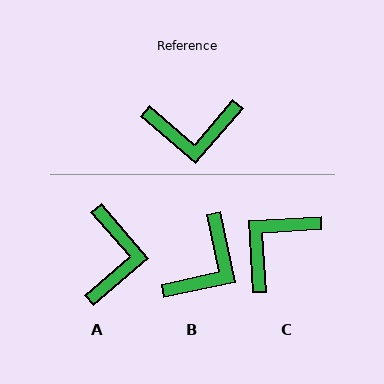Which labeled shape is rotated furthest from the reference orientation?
C, about 136 degrees away.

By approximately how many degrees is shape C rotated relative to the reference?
Approximately 136 degrees clockwise.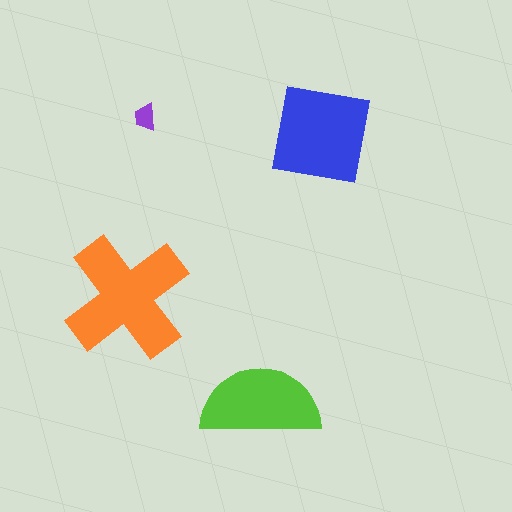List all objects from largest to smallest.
The orange cross, the blue square, the lime semicircle, the purple trapezoid.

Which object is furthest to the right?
The blue square is rightmost.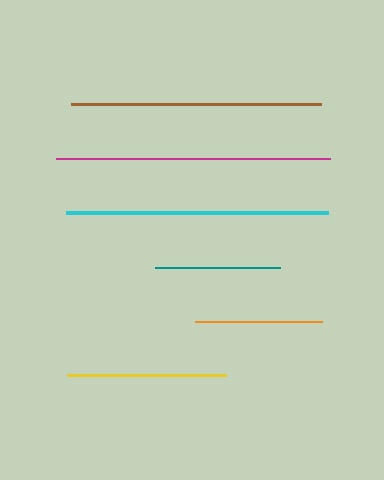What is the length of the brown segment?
The brown segment is approximately 250 pixels long.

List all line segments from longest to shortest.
From longest to shortest: magenta, cyan, brown, yellow, orange, teal.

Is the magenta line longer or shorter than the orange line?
The magenta line is longer than the orange line.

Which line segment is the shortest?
The teal line is the shortest at approximately 125 pixels.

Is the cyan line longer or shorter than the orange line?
The cyan line is longer than the orange line.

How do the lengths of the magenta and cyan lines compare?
The magenta and cyan lines are approximately the same length.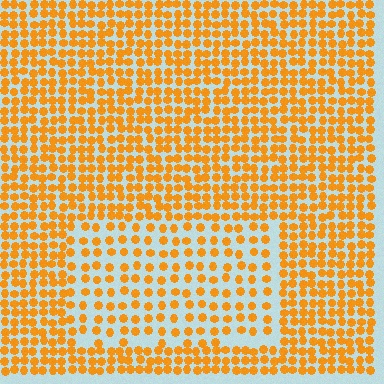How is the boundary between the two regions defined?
The boundary is defined by a change in element density (approximately 1.8x ratio). All elements are the same color, size, and shape.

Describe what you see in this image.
The image contains small orange elements arranged at two different densities. A rectangle-shaped region is visible where the elements are less densely packed than the surrounding area.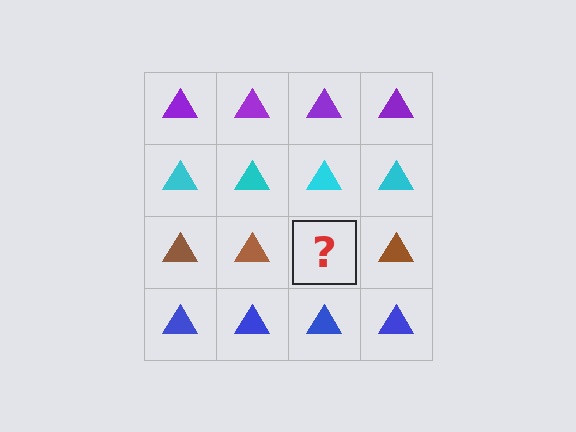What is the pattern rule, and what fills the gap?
The rule is that each row has a consistent color. The gap should be filled with a brown triangle.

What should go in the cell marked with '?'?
The missing cell should contain a brown triangle.